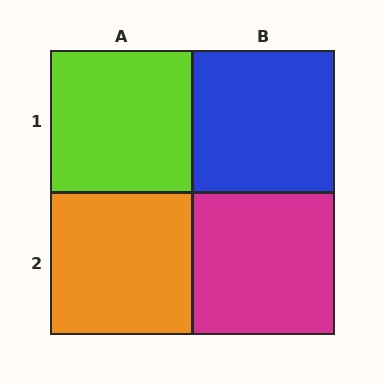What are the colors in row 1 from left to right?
Lime, blue.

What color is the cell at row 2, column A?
Orange.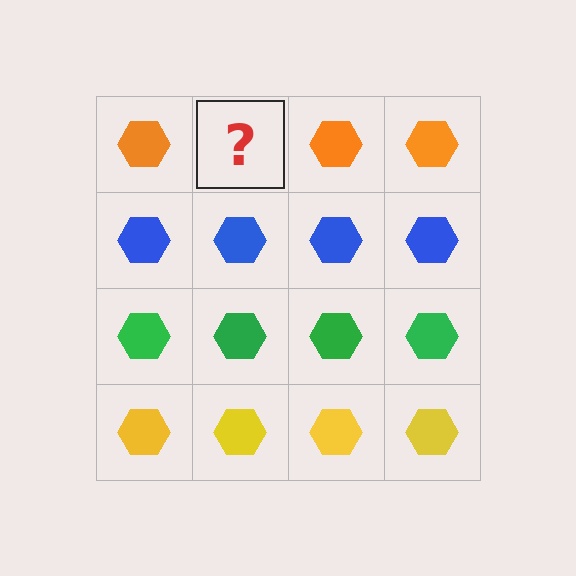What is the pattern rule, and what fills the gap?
The rule is that each row has a consistent color. The gap should be filled with an orange hexagon.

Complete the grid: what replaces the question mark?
The question mark should be replaced with an orange hexagon.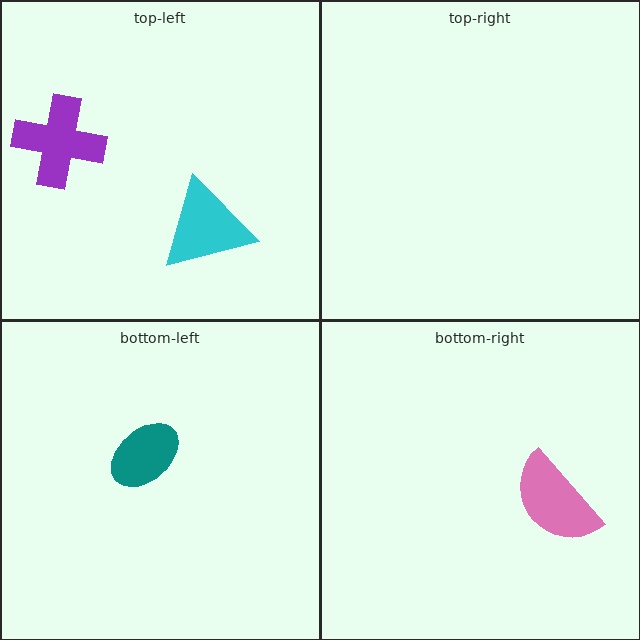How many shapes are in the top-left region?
2.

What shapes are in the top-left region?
The cyan triangle, the purple cross.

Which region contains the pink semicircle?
The bottom-right region.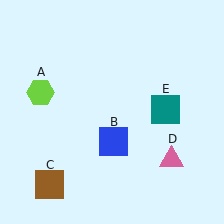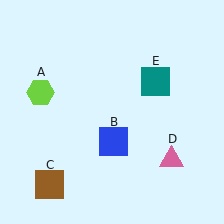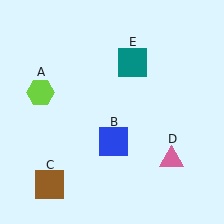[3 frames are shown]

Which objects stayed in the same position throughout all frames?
Lime hexagon (object A) and blue square (object B) and brown square (object C) and pink triangle (object D) remained stationary.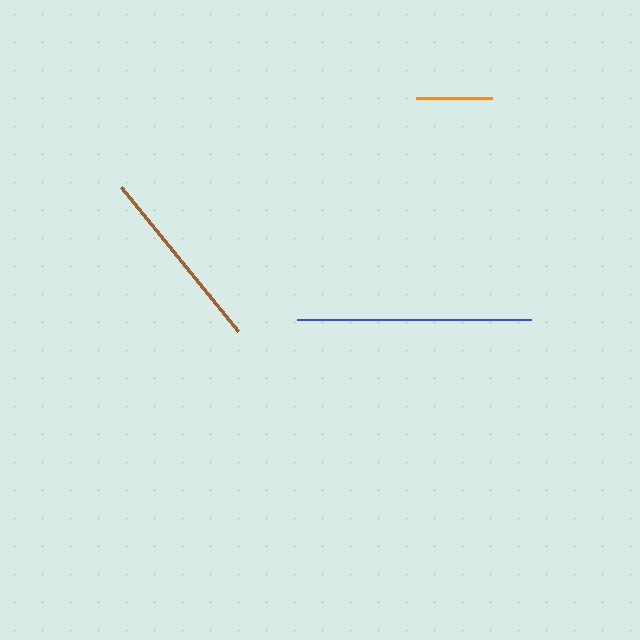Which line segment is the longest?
The blue line is the longest at approximately 234 pixels.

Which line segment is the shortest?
The orange line is the shortest at approximately 77 pixels.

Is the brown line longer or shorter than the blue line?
The blue line is longer than the brown line.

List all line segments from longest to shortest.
From longest to shortest: blue, brown, orange.